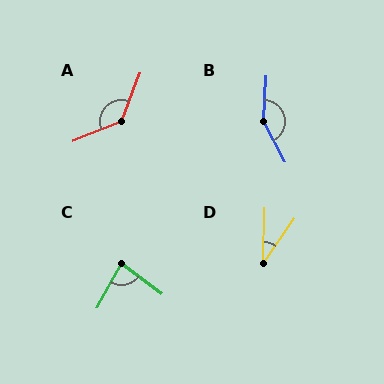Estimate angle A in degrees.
Approximately 133 degrees.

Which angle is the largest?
B, at approximately 149 degrees.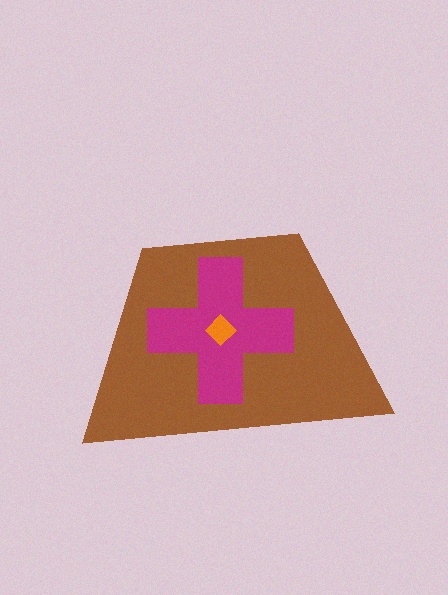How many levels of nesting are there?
3.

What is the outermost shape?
The brown trapezoid.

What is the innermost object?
The orange diamond.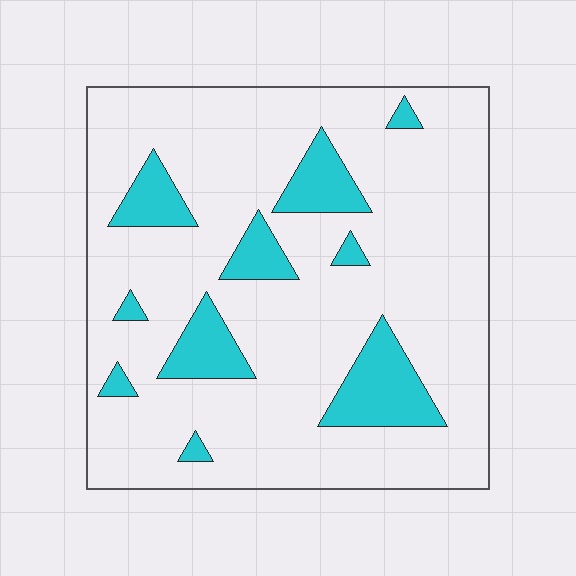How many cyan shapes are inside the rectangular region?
10.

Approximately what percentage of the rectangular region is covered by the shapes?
Approximately 15%.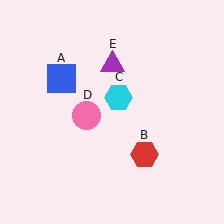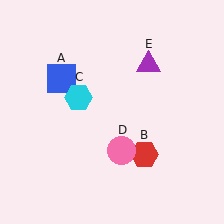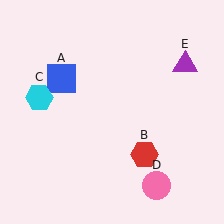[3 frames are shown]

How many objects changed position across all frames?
3 objects changed position: cyan hexagon (object C), pink circle (object D), purple triangle (object E).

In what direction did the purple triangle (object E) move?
The purple triangle (object E) moved right.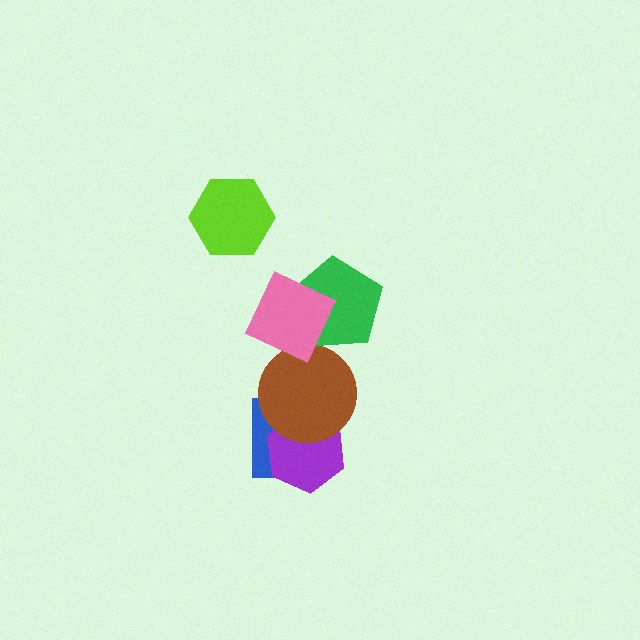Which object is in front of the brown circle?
The pink diamond is in front of the brown circle.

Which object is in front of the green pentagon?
The pink diamond is in front of the green pentagon.